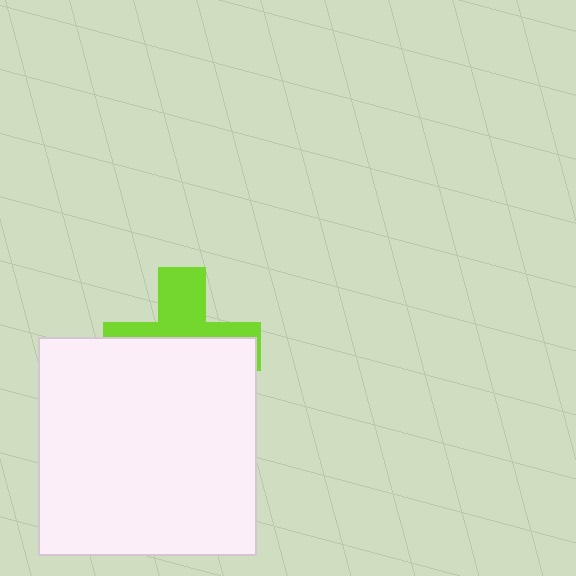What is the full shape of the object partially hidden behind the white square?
The partially hidden object is a lime cross.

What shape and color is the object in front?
The object in front is a white square.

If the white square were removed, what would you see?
You would see the complete lime cross.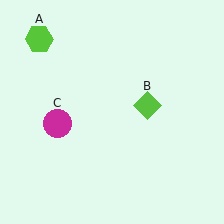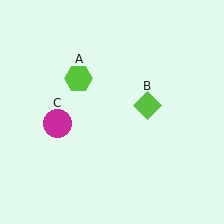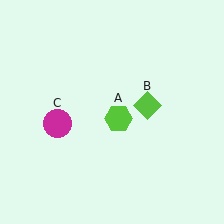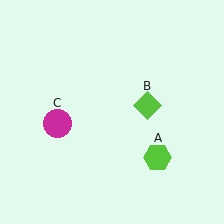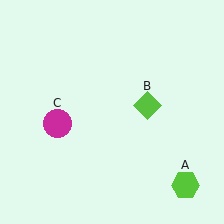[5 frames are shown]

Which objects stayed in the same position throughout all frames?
Lime diamond (object B) and magenta circle (object C) remained stationary.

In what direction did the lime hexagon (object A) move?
The lime hexagon (object A) moved down and to the right.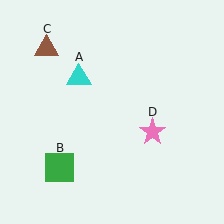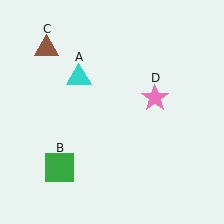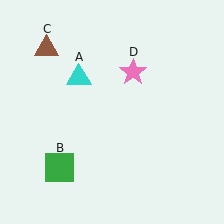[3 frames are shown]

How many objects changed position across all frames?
1 object changed position: pink star (object D).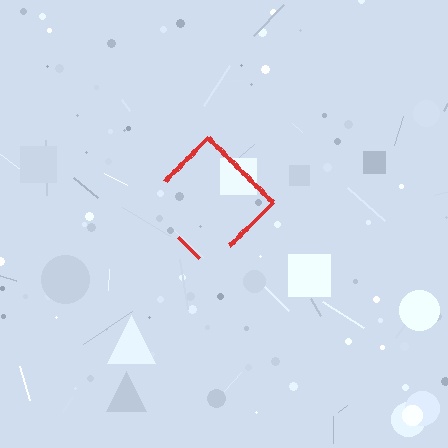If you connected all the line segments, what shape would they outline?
They would outline a diamond.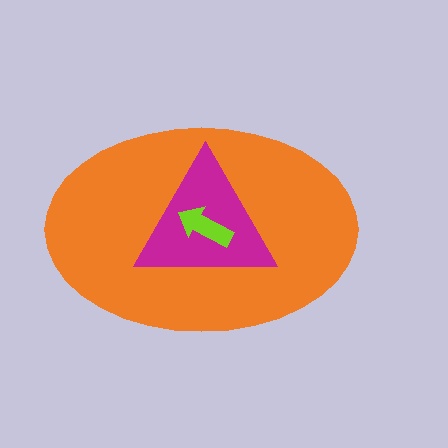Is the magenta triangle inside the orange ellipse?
Yes.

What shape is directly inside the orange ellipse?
The magenta triangle.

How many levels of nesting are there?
3.